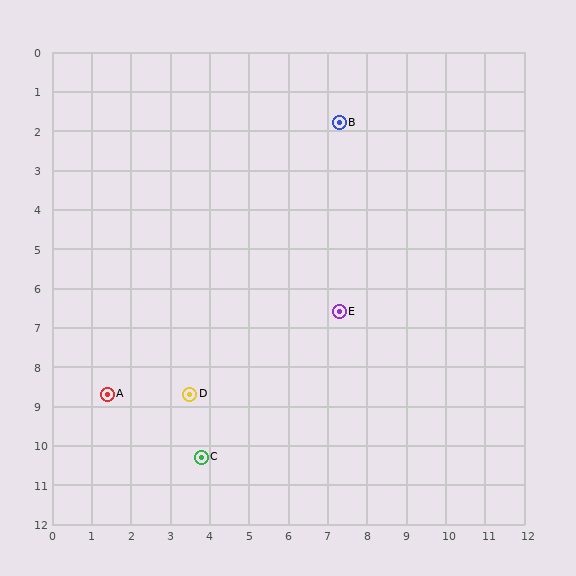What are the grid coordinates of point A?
Point A is at approximately (1.4, 8.7).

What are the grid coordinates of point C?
Point C is at approximately (3.8, 10.3).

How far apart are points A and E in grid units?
Points A and E are about 6.3 grid units apart.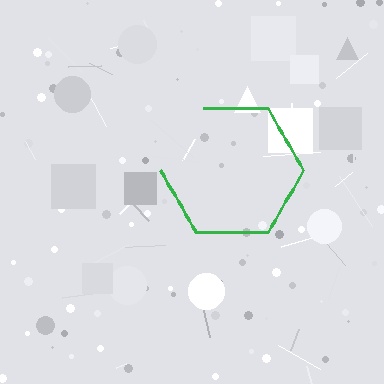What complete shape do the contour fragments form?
The contour fragments form a hexagon.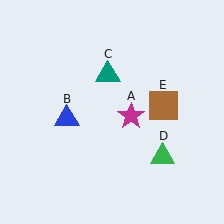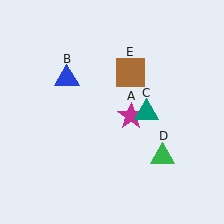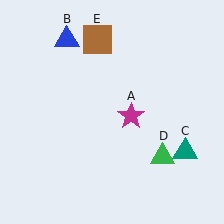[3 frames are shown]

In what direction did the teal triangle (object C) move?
The teal triangle (object C) moved down and to the right.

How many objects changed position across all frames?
3 objects changed position: blue triangle (object B), teal triangle (object C), brown square (object E).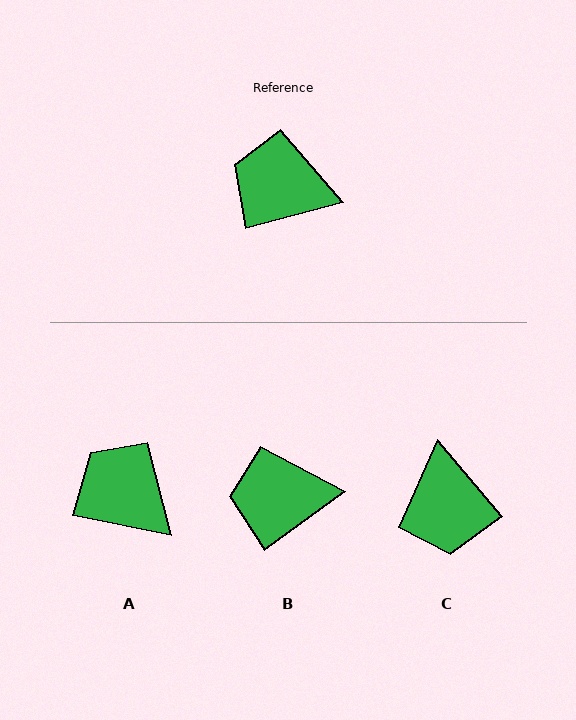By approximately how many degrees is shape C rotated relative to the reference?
Approximately 115 degrees counter-clockwise.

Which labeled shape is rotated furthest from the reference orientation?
C, about 115 degrees away.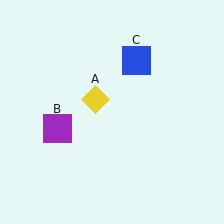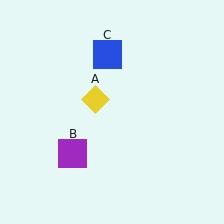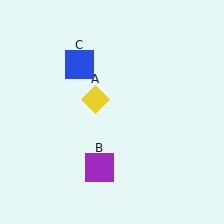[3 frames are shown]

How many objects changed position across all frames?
2 objects changed position: purple square (object B), blue square (object C).